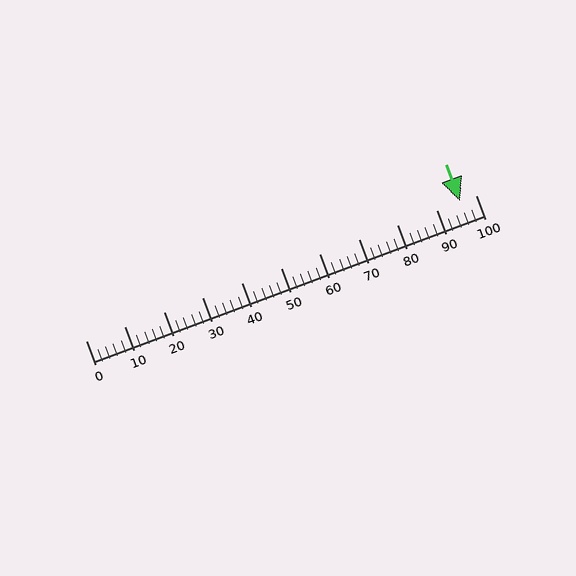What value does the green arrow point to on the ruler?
The green arrow points to approximately 96.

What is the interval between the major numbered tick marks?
The major tick marks are spaced 10 units apart.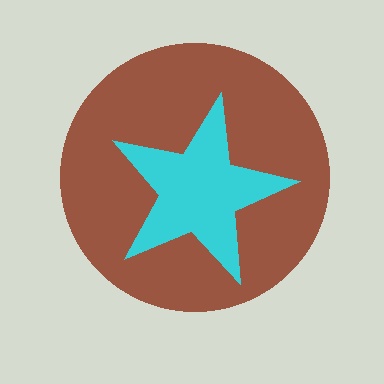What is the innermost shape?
The cyan star.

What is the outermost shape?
The brown circle.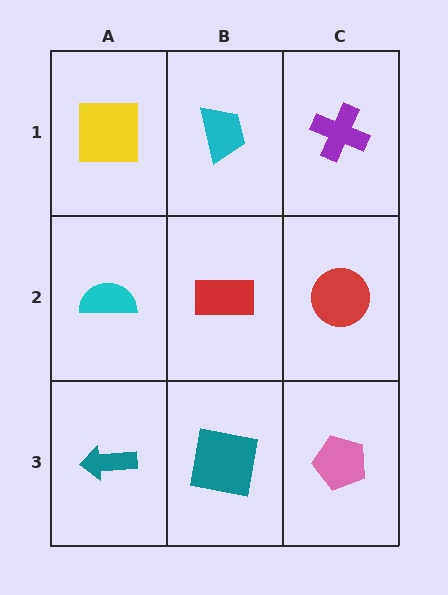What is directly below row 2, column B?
A teal square.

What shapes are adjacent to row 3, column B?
A red rectangle (row 2, column B), a teal arrow (row 3, column A), a pink pentagon (row 3, column C).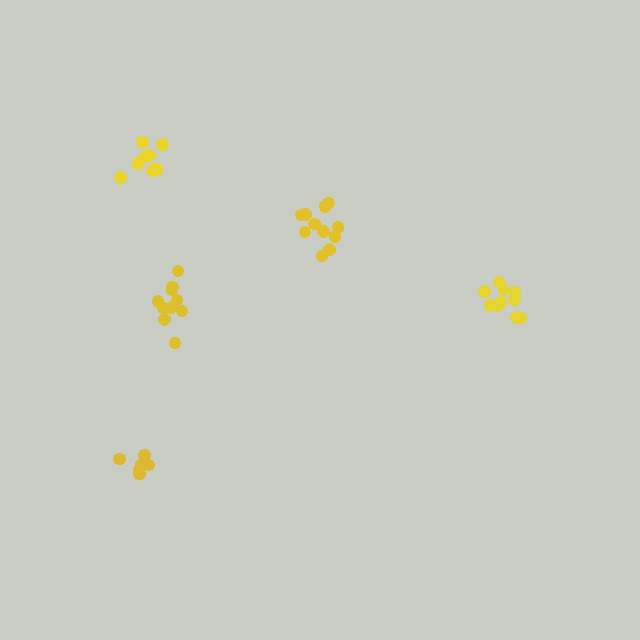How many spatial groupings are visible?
There are 5 spatial groupings.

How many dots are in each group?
Group 1: 6 dots, Group 2: 10 dots, Group 3: 10 dots, Group 4: 11 dots, Group 5: 8 dots (45 total).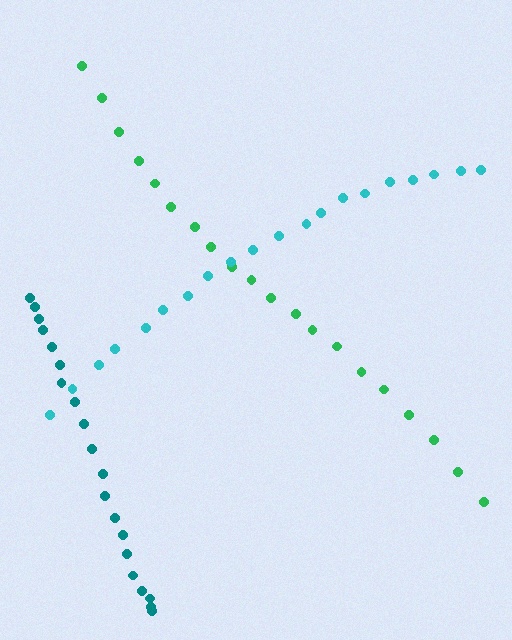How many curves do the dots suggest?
There are 3 distinct paths.